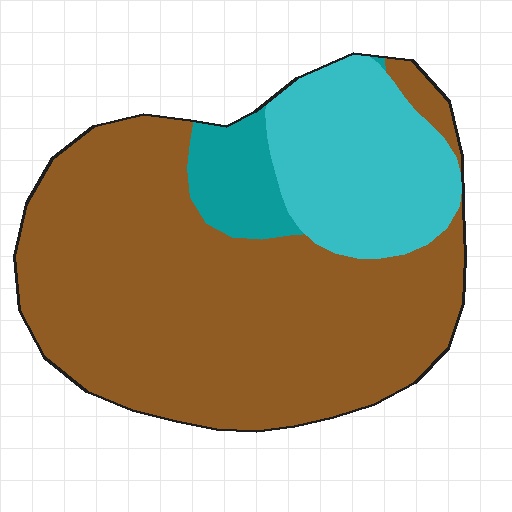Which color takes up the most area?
Brown, at roughly 70%.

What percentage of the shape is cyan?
Cyan takes up less than a quarter of the shape.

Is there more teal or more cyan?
Cyan.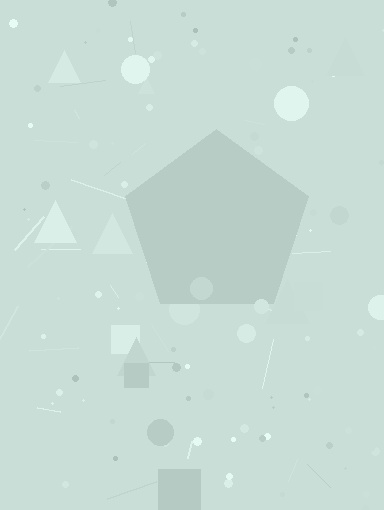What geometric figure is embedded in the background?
A pentagon is embedded in the background.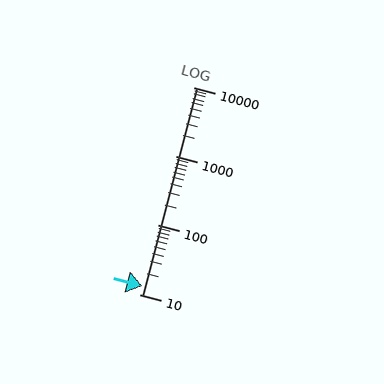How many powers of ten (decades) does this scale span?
The scale spans 3 decades, from 10 to 10000.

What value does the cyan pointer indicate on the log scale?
The pointer indicates approximately 13.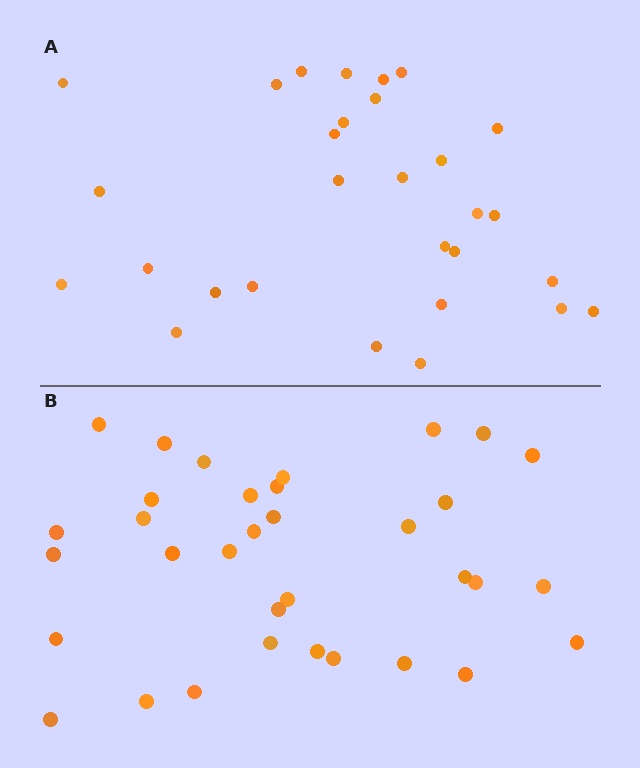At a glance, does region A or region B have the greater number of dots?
Region B (the bottom region) has more dots.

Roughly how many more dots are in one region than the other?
Region B has about 5 more dots than region A.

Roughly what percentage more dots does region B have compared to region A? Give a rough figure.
About 15% more.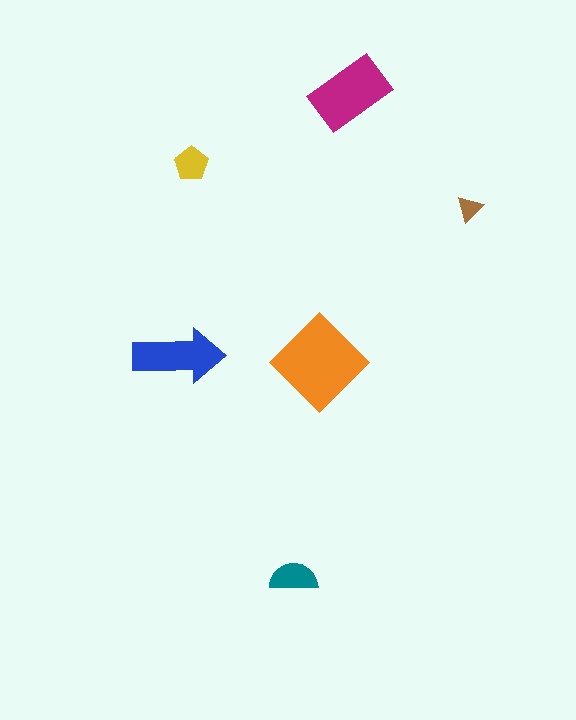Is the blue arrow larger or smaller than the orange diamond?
Smaller.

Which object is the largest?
The orange diamond.